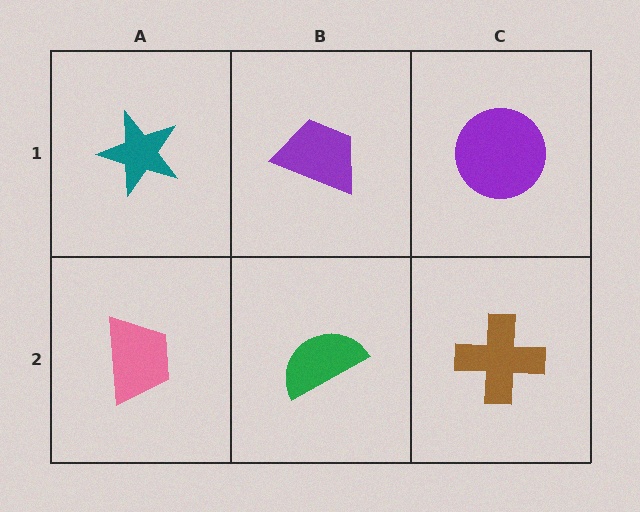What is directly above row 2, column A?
A teal star.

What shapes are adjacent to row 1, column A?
A pink trapezoid (row 2, column A), a purple trapezoid (row 1, column B).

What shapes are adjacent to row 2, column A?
A teal star (row 1, column A), a green semicircle (row 2, column B).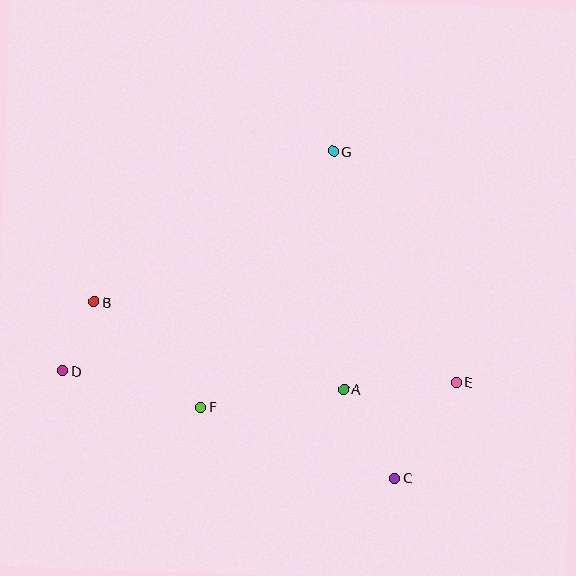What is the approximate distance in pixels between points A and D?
The distance between A and D is approximately 282 pixels.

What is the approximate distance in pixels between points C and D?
The distance between C and D is approximately 349 pixels.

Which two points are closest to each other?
Points B and D are closest to each other.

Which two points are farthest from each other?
Points D and E are farthest from each other.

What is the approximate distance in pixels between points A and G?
The distance between A and G is approximately 238 pixels.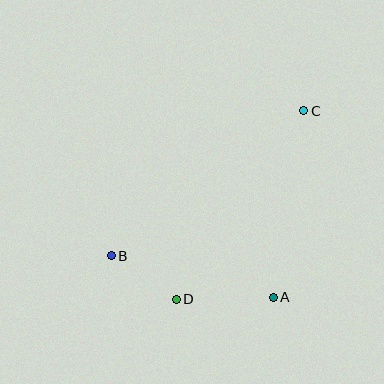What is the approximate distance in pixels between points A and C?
The distance between A and C is approximately 189 pixels.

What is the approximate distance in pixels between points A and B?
The distance between A and B is approximately 167 pixels.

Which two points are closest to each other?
Points B and D are closest to each other.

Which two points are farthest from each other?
Points B and C are farthest from each other.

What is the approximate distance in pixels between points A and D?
The distance between A and D is approximately 97 pixels.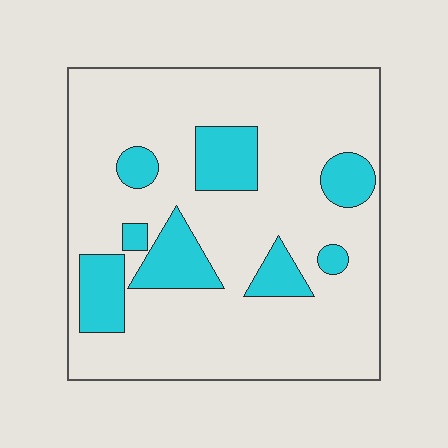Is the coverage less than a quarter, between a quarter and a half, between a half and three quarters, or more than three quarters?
Less than a quarter.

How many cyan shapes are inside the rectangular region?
8.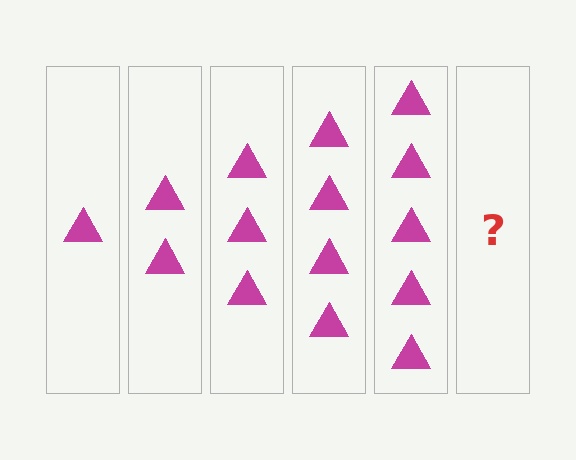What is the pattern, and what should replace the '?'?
The pattern is that each step adds one more triangle. The '?' should be 6 triangles.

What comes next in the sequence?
The next element should be 6 triangles.